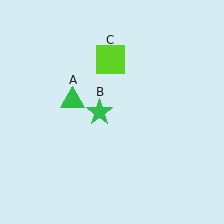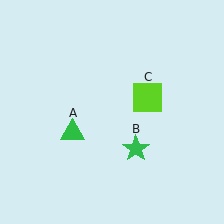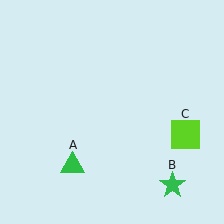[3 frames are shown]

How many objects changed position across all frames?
3 objects changed position: green triangle (object A), green star (object B), lime square (object C).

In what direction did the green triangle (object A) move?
The green triangle (object A) moved down.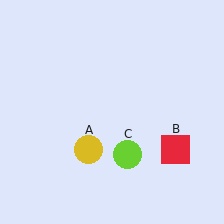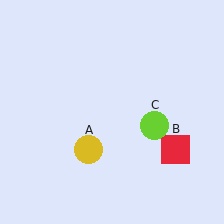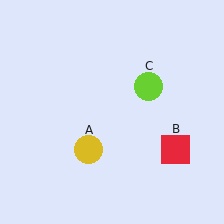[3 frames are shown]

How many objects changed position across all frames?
1 object changed position: lime circle (object C).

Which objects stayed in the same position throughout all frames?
Yellow circle (object A) and red square (object B) remained stationary.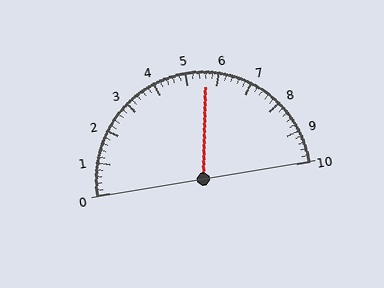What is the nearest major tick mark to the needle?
The nearest major tick mark is 6.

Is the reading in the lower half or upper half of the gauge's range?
The reading is in the upper half of the range (0 to 10).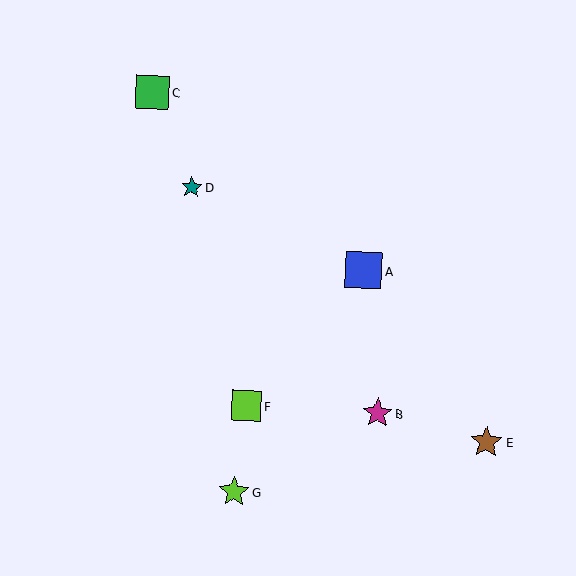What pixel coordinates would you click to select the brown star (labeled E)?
Click at (486, 442) to select the brown star E.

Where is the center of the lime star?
The center of the lime star is at (234, 492).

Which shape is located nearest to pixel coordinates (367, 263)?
The blue square (labeled A) at (364, 271) is nearest to that location.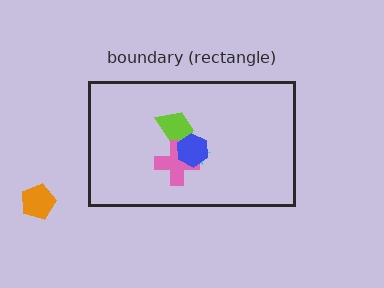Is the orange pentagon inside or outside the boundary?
Outside.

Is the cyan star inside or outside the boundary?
Inside.